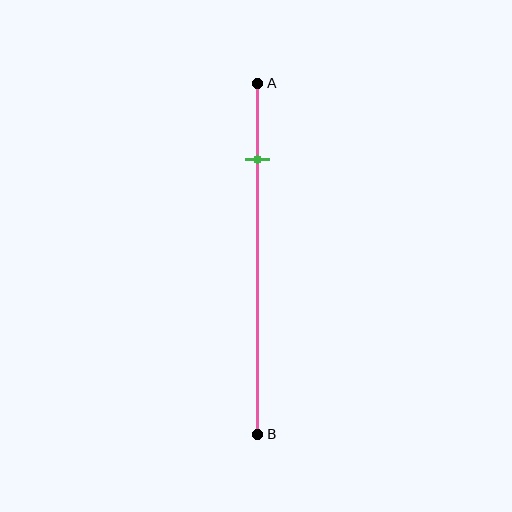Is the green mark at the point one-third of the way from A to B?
No, the mark is at about 20% from A, not at the 33% one-third point.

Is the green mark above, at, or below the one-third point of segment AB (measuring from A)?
The green mark is above the one-third point of segment AB.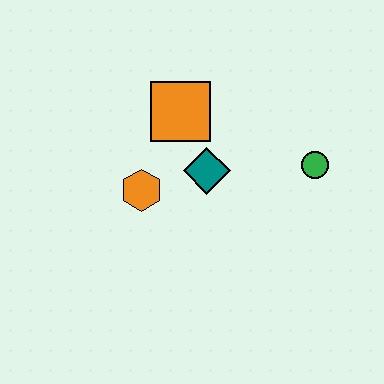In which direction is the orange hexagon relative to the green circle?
The orange hexagon is to the left of the green circle.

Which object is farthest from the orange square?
The green circle is farthest from the orange square.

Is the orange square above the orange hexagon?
Yes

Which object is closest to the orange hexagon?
The teal diamond is closest to the orange hexagon.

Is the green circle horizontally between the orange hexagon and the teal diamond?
No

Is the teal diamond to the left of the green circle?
Yes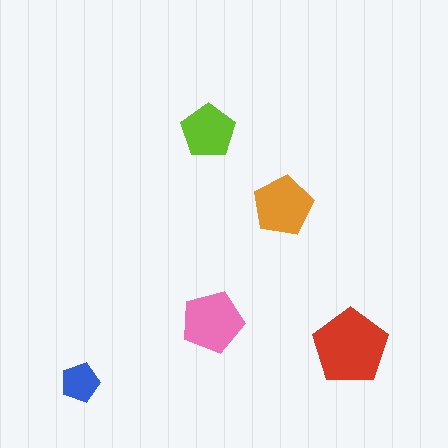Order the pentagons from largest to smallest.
the red one, the pink one, the orange one, the lime one, the blue one.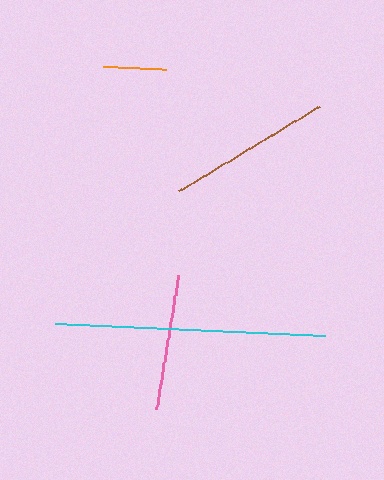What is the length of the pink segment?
The pink segment is approximately 135 pixels long.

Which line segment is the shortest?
The orange line is the shortest at approximately 63 pixels.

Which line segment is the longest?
The cyan line is the longest at approximately 270 pixels.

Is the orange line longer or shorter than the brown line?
The brown line is longer than the orange line.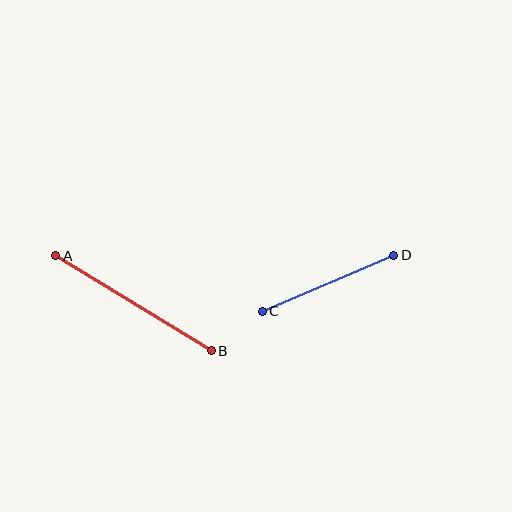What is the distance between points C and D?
The distance is approximately 143 pixels.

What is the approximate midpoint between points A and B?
The midpoint is at approximately (134, 303) pixels.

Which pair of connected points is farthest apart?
Points A and B are farthest apart.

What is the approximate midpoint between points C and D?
The midpoint is at approximately (328, 283) pixels.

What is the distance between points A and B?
The distance is approximately 183 pixels.